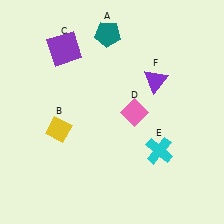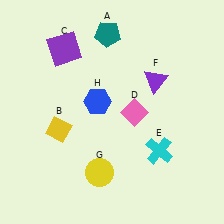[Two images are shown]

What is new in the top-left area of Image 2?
A blue hexagon (H) was added in the top-left area of Image 2.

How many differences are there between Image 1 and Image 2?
There are 2 differences between the two images.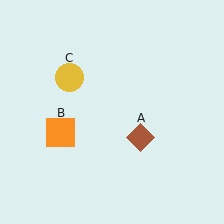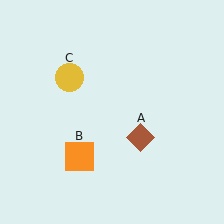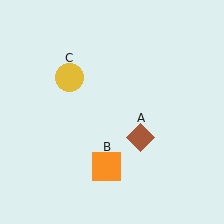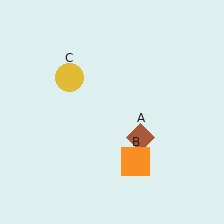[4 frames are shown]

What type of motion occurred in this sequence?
The orange square (object B) rotated counterclockwise around the center of the scene.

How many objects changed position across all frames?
1 object changed position: orange square (object B).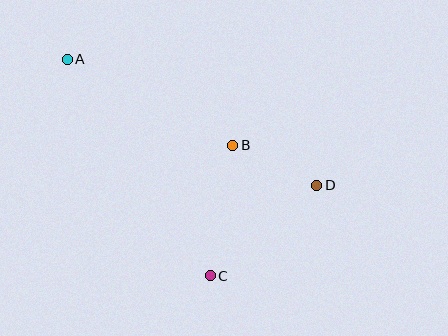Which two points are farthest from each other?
Points A and D are farthest from each other.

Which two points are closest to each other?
Points B and D are closest to each other.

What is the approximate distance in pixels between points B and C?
The distance between B and C is approximately 133 pixels.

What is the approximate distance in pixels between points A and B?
The distance between A and B is approximately 186 pixels.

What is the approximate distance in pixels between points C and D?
The distance between C and D is approximately 140 pixels.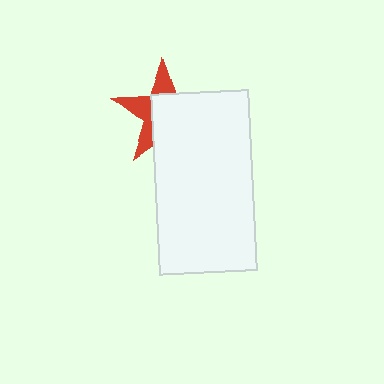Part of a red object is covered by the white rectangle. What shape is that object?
It is a star.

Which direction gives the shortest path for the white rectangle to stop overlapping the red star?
Moving toward the lower-right gives the shortest separation.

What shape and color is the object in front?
The object in front is a white rectangle.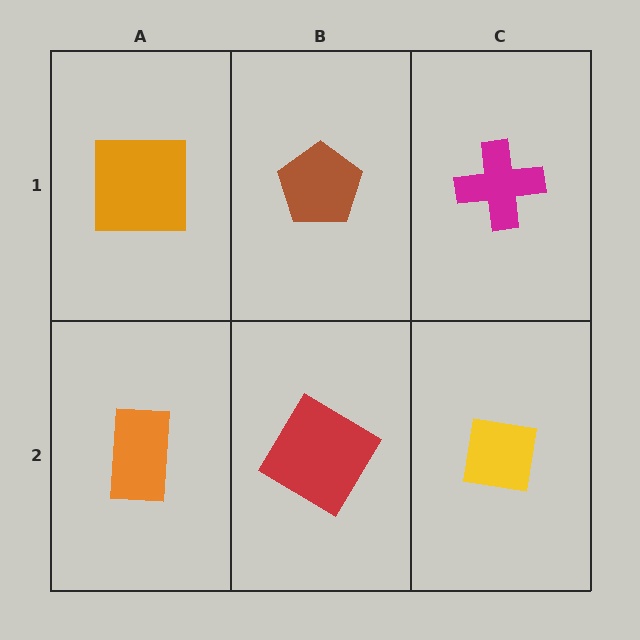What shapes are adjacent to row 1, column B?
A red diamond (row 2, column B), an orange square (row 1, column A), a magenta cross (row 1, column C).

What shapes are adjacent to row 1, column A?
An orange rectangle (row 2, column A), a brown pentagon (row 1, column B).